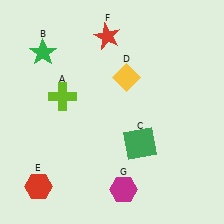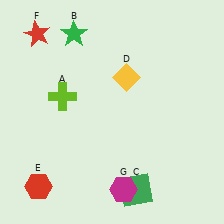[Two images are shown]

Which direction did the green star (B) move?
The green star (B) moved right.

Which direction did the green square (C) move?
The green square (C) moved down.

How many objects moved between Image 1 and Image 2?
3 objects moved between the two images.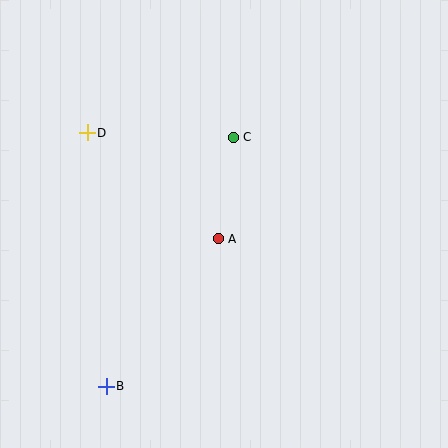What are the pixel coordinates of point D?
Point D is at (87, 133).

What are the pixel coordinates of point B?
Point B is at (106, 386).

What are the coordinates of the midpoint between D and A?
The midpoint between D and A is at (153, 186).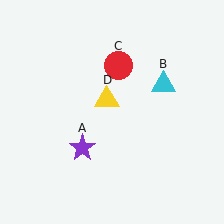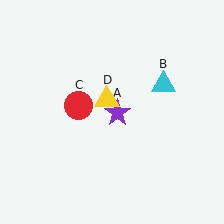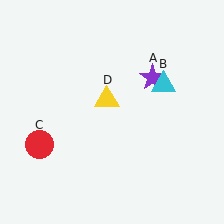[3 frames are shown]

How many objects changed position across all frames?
2 objects changed position: purple star (object A), red circle (object C).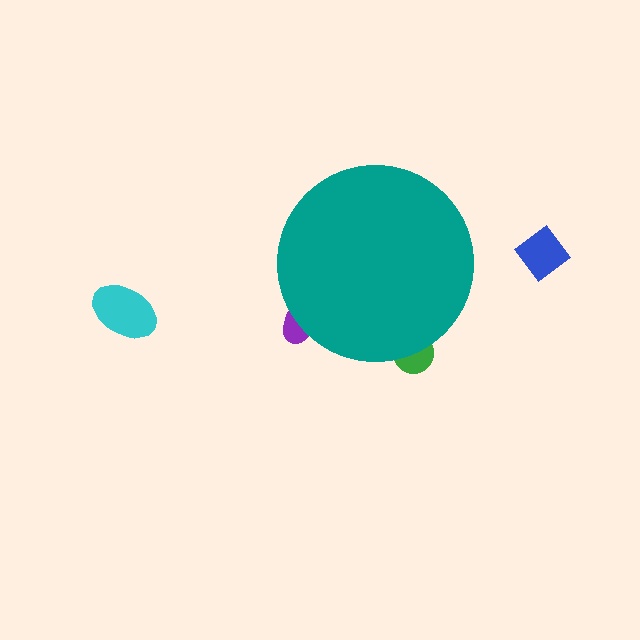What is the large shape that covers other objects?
A teal circle.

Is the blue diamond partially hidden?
No, the blue diamond is fully visible.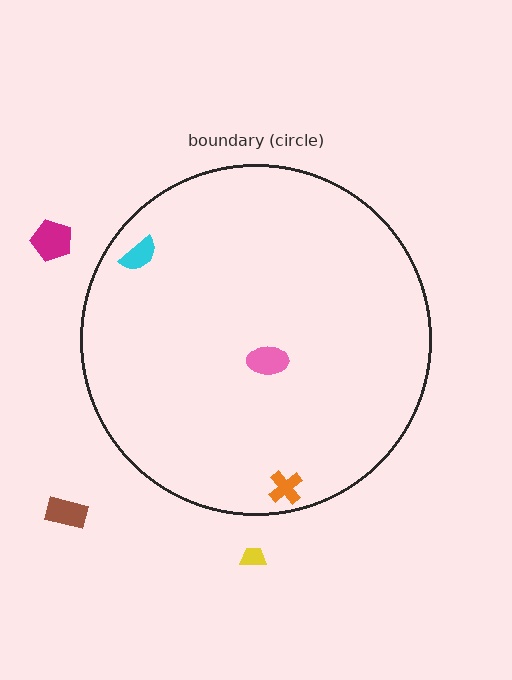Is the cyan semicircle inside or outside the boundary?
Inside.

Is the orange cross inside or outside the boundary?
Inside.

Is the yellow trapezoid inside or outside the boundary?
Outside.